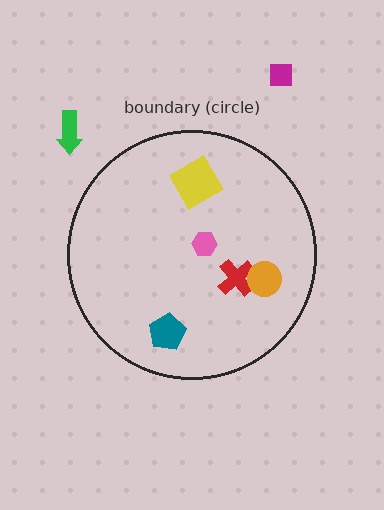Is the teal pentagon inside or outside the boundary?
Inside.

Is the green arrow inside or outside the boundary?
Outside.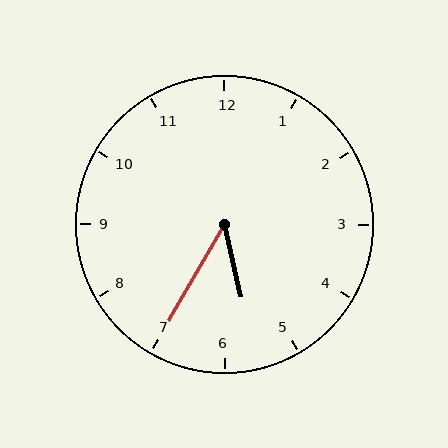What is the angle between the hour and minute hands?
Approximately 42 degrees.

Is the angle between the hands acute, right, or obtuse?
It is acute.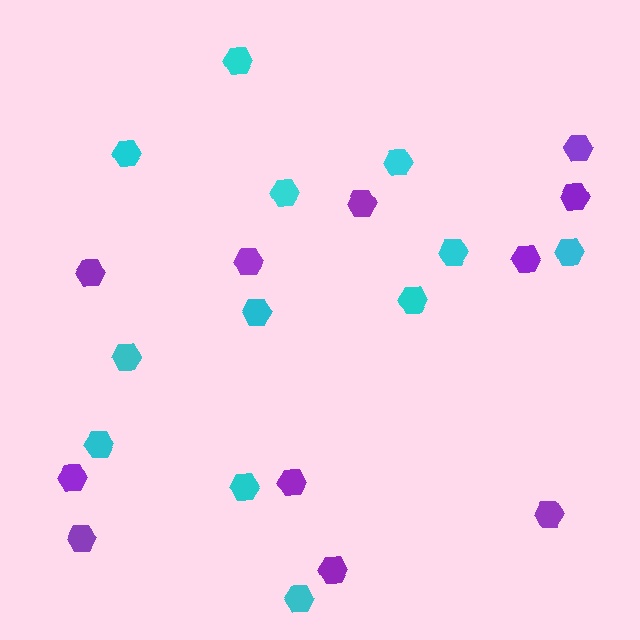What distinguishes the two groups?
There are 2 groups: one group of cyan hexagons (12) and one group of purple hexagons (11).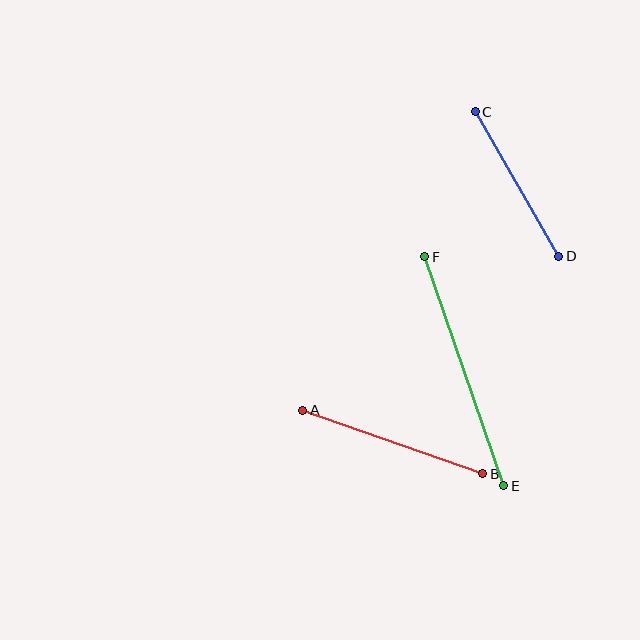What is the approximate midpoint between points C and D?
The midpoint is at approximately (517, 184) pixels.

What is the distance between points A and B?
The distance is approximately 191 pixels.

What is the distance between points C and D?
The distance is approximately 167 pixels.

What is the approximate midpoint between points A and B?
The midpoint is at approximately (393, 442) pixels.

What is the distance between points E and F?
The distance is approximately 242 pixels.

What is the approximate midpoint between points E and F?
The midpoint is at approximately (464, 371) pixels.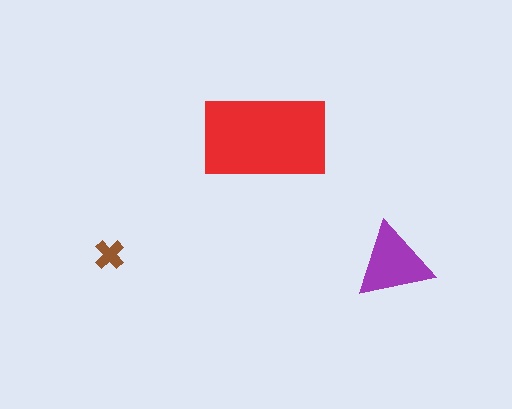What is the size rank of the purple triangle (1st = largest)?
2nd.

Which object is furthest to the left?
The brown cross is leftmost.